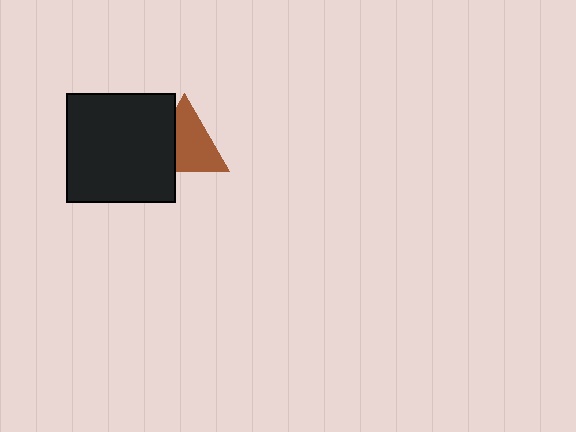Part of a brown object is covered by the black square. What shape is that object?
It is a triangle.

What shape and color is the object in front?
The object in front is a black square.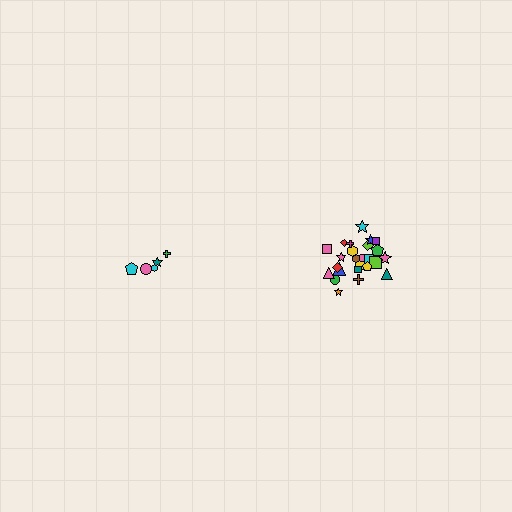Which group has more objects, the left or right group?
The right group.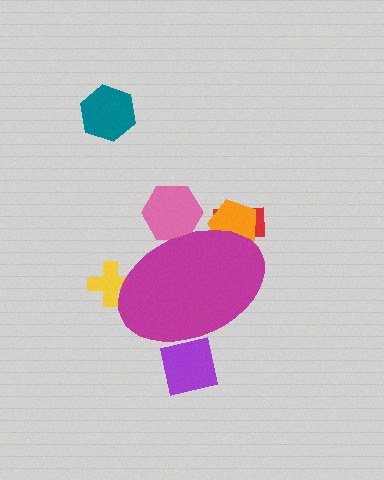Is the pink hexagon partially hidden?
Yes, the pink hexagon is partially hidden behind the magenta ellipse.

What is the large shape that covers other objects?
A magenta ellipse.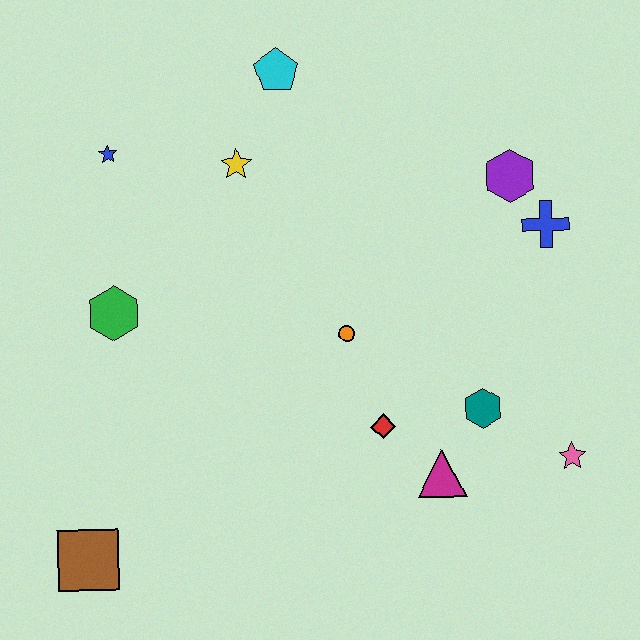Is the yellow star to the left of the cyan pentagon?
Yes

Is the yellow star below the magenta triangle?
No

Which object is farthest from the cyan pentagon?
The brown square is farthest from the cyan pentagon.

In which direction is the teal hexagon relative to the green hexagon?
The teal hexagon is to the right of the green hexagon.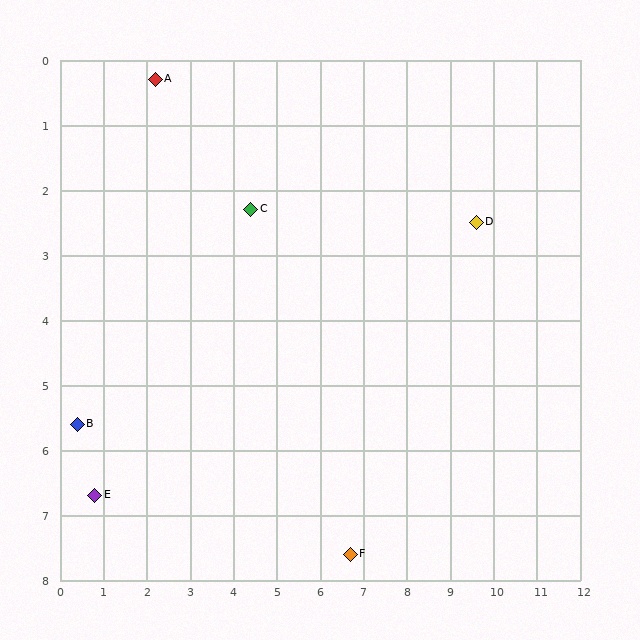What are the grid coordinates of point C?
Point C is at approximately (4.4, 2.3).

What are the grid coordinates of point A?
Point A is at approximately (2.2, 0.3).